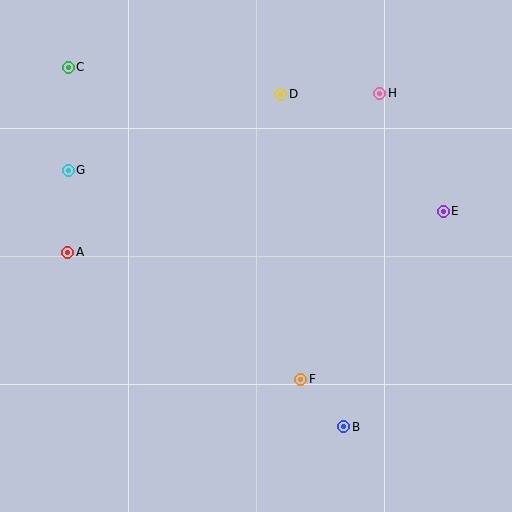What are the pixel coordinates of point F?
Point F is at (301, 379).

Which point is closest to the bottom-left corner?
Point A is closest to the bottom-left corner.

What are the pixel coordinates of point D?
Point D is at (281, 94).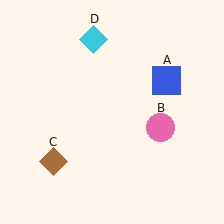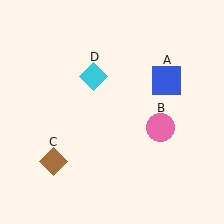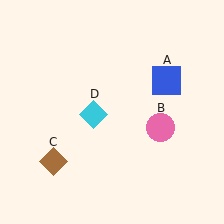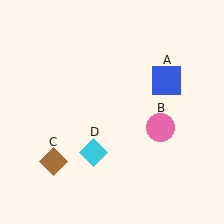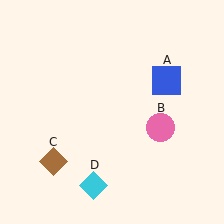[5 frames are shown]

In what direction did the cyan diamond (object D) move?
The cyan diamond (object D) moved down.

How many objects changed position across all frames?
1 object changed position: cyan diamond (object D).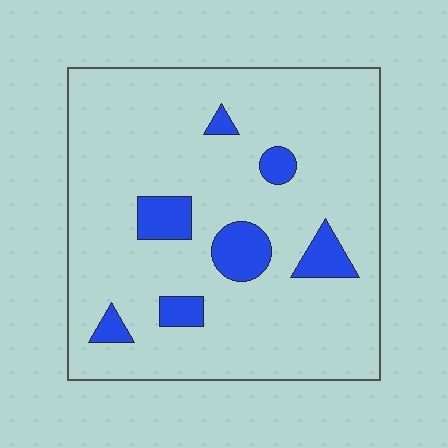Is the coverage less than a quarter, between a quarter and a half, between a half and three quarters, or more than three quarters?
Less than a quarter.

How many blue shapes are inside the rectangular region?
7.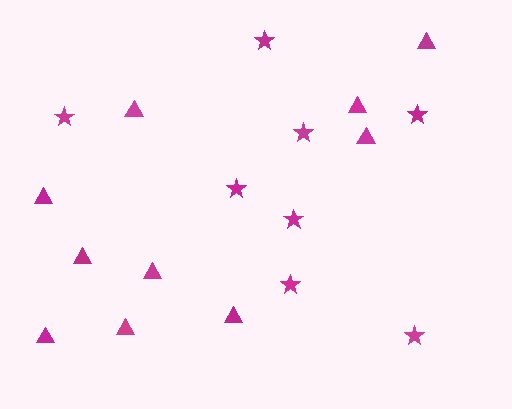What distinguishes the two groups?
There are 2 groups: one group of stars (8) and one group of triangles (10).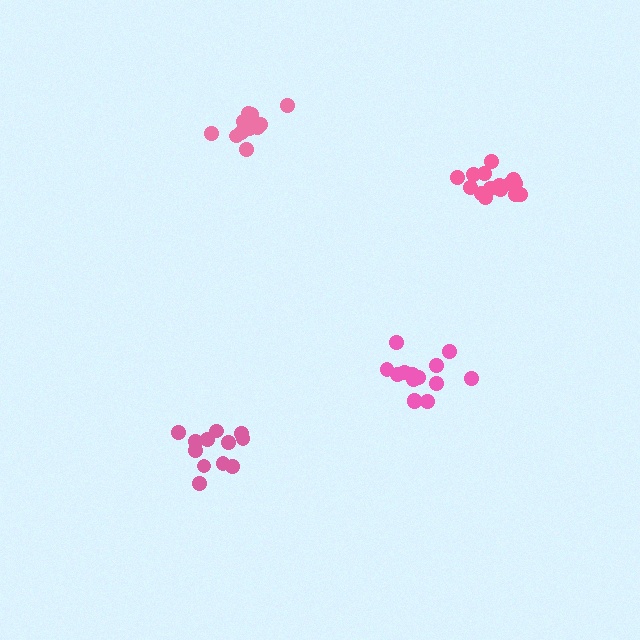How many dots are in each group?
Group 1: 12 dots, Group 2: 16 dots, Group 3: 14 dots, Group 4: 11 dots (53 total).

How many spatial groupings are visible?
There are 4 spatial groupings.